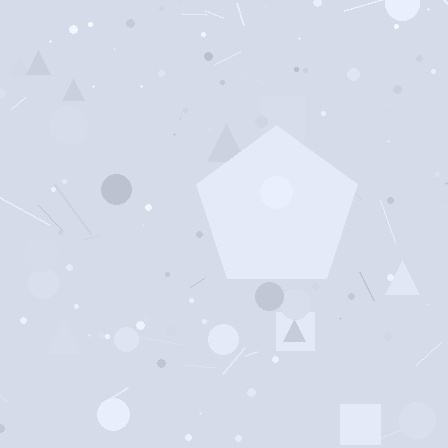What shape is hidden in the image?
A pentagon is hidden in the image.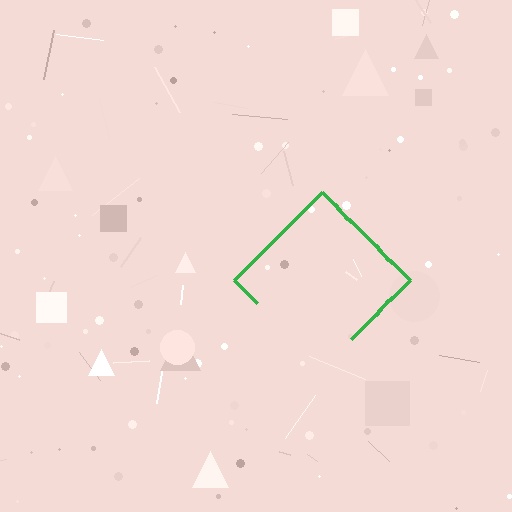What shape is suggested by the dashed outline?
The dashed outline suggests a diamond.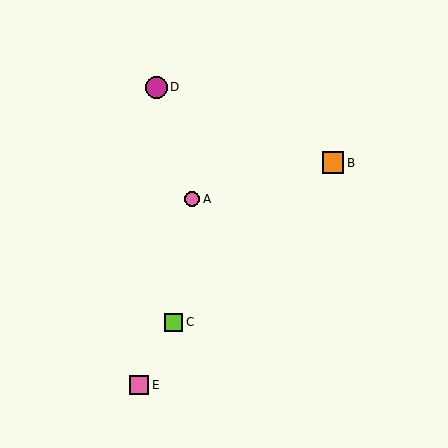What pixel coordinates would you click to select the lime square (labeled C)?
Click at (174, 322) to select the lime square C.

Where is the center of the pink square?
The center of the pink square is at (139, 385).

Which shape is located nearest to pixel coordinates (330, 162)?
The orange square (labeled B) at (333, 163) is nearest to that location.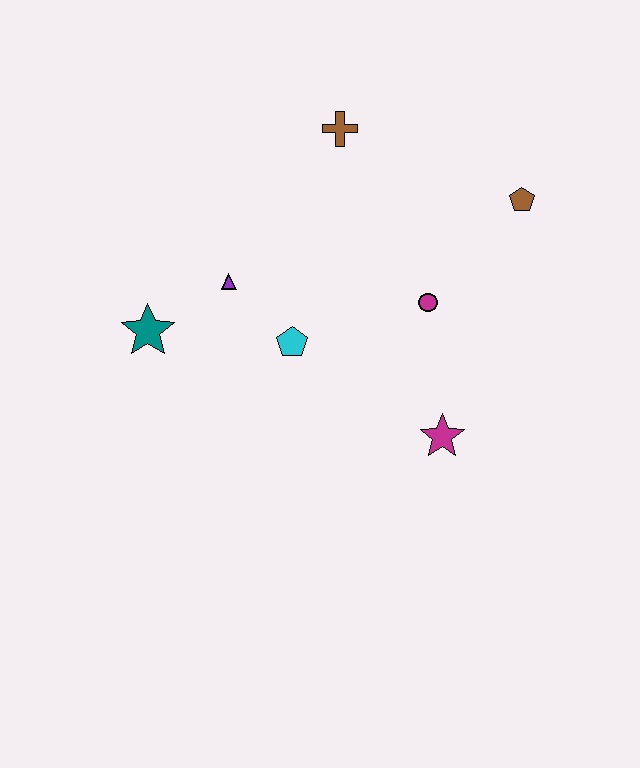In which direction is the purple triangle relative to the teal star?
The purple triangle is to the right of the teal star.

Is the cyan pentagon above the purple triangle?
No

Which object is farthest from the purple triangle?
The brown pentagon is farthest from the purple triangle.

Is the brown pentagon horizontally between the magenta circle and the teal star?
No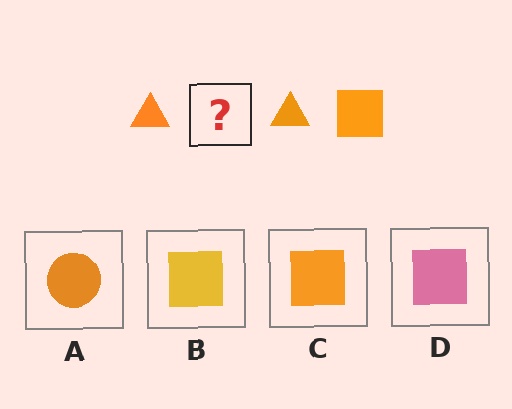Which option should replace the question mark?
Option C.